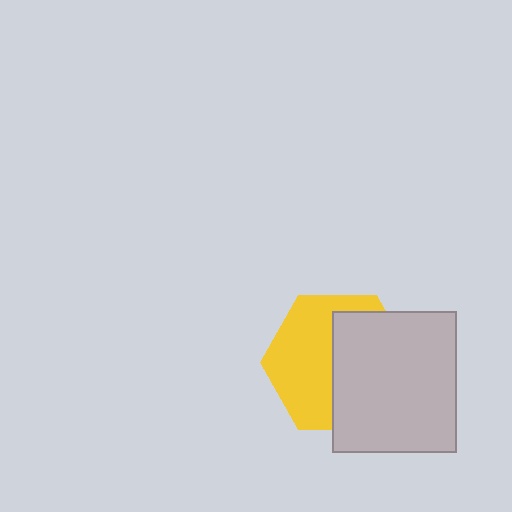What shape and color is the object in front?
The object in front is a light gray rectangle.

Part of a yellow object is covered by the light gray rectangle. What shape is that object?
It is a hexagon.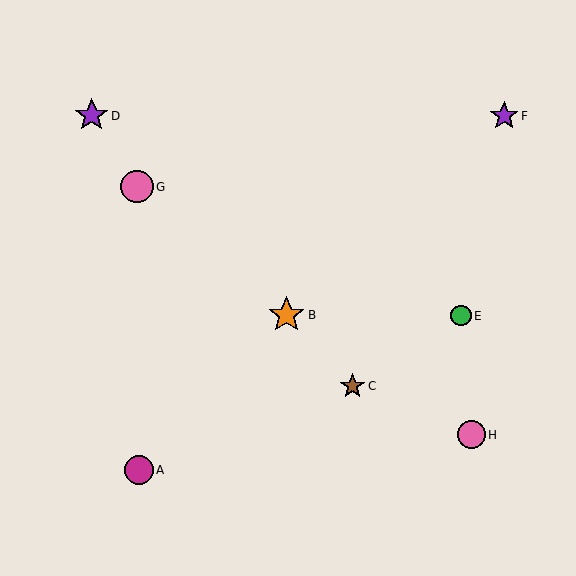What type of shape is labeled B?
Shape B is an orange star.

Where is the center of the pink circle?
The center of the pink circle is at (471, 435).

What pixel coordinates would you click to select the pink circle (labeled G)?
Click at (137, 187) to select the pink circle G.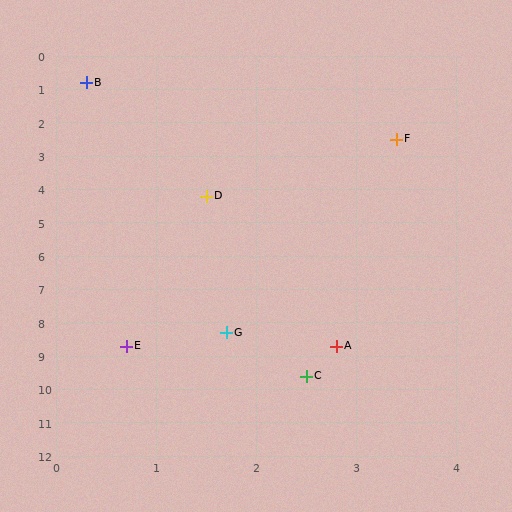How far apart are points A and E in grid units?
Points A and E are about 2.1 grid units apart.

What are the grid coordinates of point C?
Point C is at approximately (2.5, 9.6).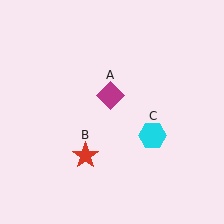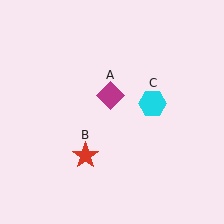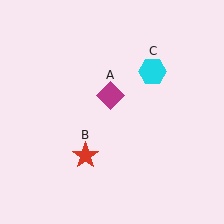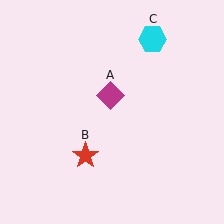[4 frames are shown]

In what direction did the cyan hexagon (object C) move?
The cyan hexagon (object C) moved up.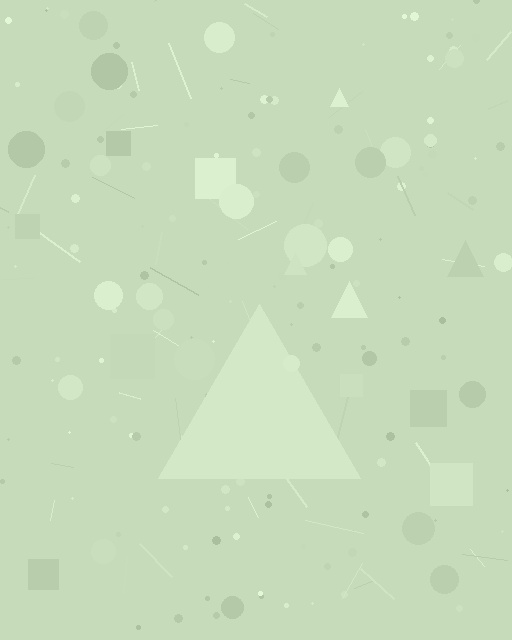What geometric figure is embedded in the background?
A triangle is embedded in the background.